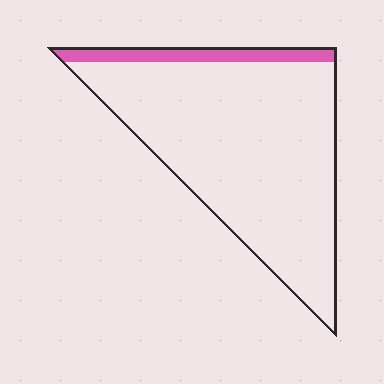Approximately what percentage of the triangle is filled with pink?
Approximately 10%.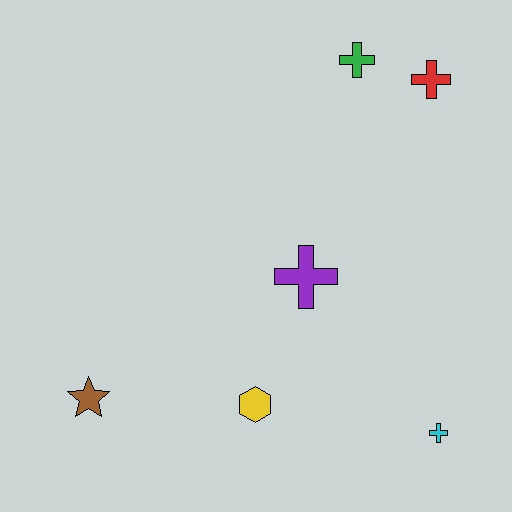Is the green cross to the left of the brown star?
No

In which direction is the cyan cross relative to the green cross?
The cyan cross is below the green cross.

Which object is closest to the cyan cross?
The yellow hexagon is closest to the cyan cross.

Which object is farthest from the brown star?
The red cross is farthest from the brown star.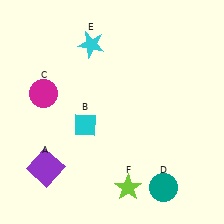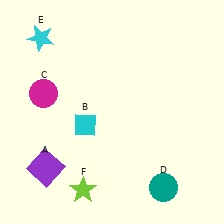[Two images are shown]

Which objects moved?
The objects that moved are: the cyan star (E), the lime star (F).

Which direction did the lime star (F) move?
The lime star (F) moved left.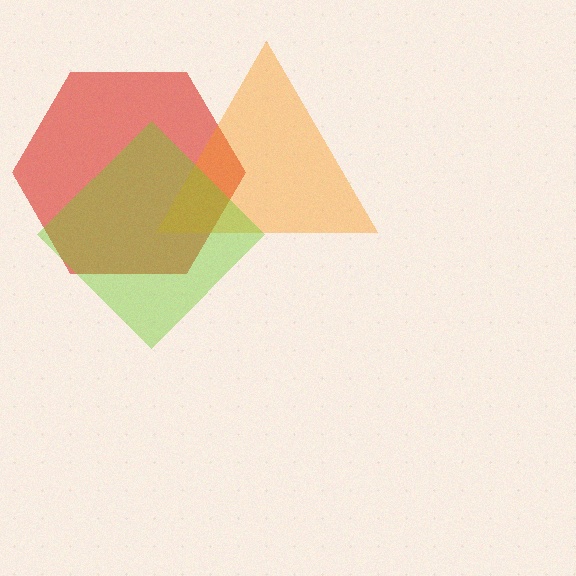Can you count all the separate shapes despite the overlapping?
Yes, there are 3 separate shapes.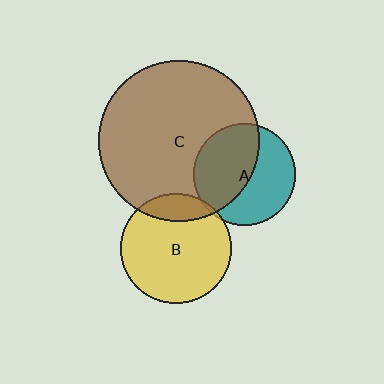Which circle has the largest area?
Circle C (brown).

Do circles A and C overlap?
Yes.